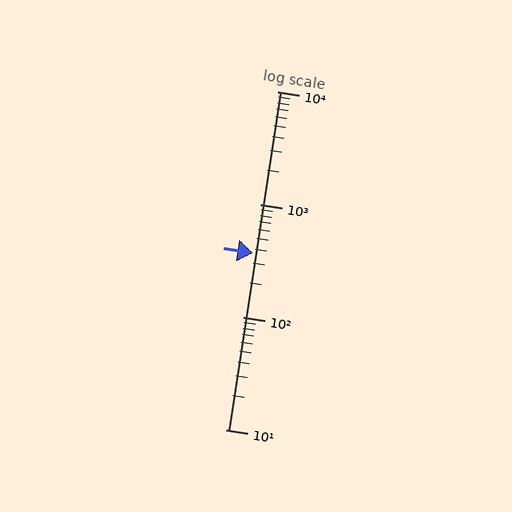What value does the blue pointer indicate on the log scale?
The pointer indicates approximately 370.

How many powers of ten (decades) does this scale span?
The scale spans 3 decades, from 10 to 10000.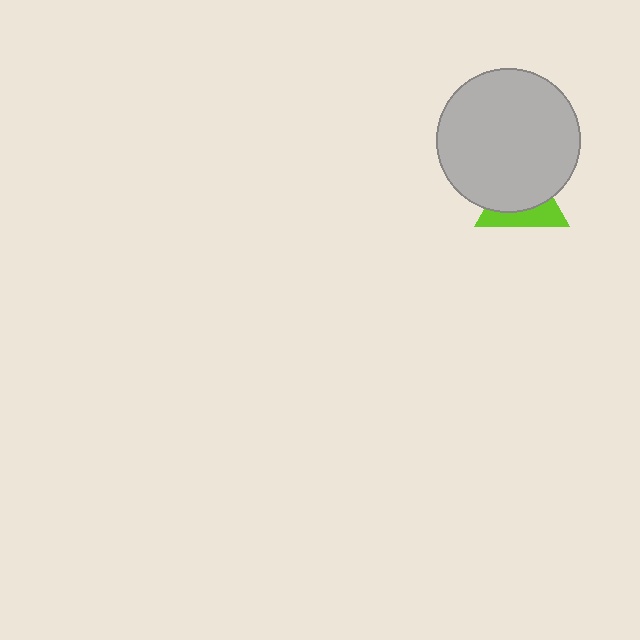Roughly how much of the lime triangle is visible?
A small part of it is visible (roughly 40%).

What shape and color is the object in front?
The object in front is a light gray circle.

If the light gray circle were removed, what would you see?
You would see the complete lime triangle.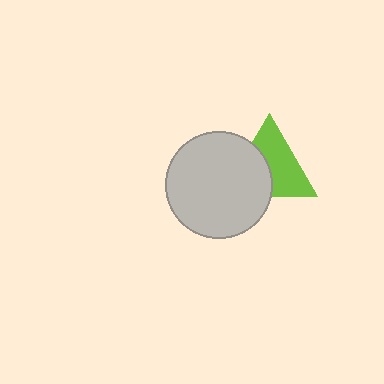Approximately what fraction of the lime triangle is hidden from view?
Roughly 42% of the lime triangle is hidden behind the light gray circle.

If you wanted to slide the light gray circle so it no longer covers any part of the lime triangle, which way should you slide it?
Slide it toward the lower-left — that is the most direct way to separate the two shapes.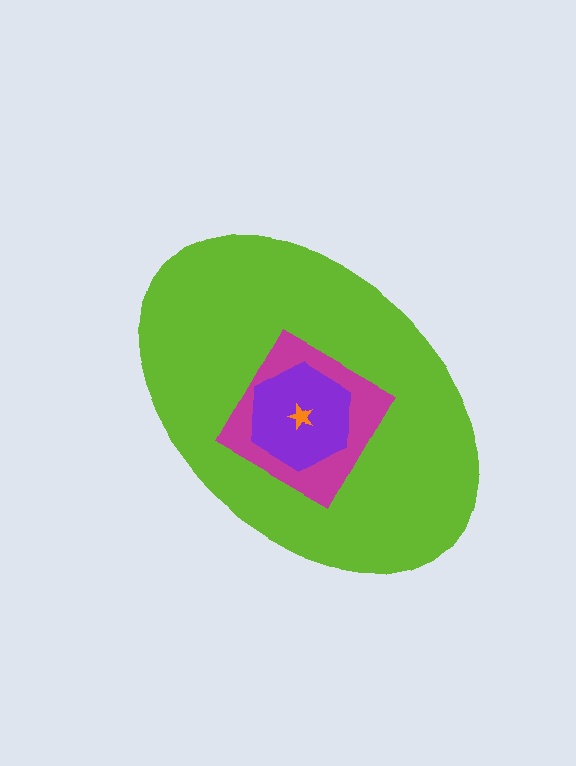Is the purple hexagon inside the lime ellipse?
Yes.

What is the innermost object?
The orange star.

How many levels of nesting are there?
4.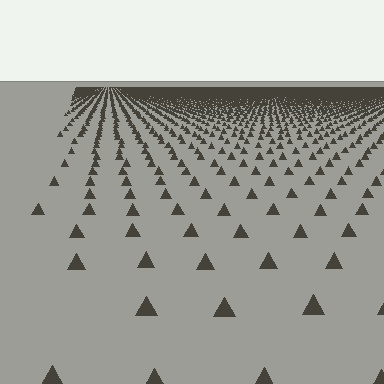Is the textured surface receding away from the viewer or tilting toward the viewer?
The surface is receding away from the viewer. Texture elements get smaller and denser toward the top.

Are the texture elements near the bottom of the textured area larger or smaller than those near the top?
Larger. Near the bottom, elements are closer to the viewer and appear at a bigger on-screen size.